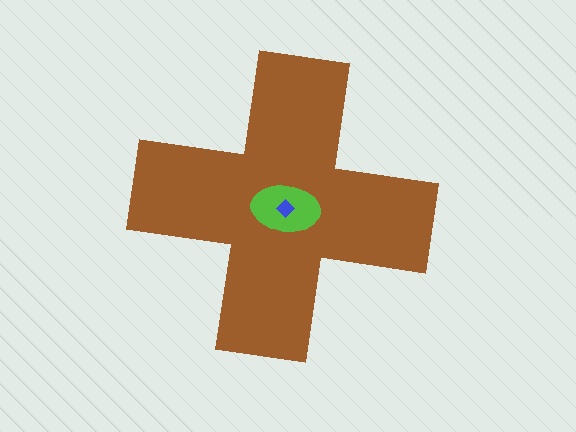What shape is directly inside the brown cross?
The lime ellipse.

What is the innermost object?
The blue diamond.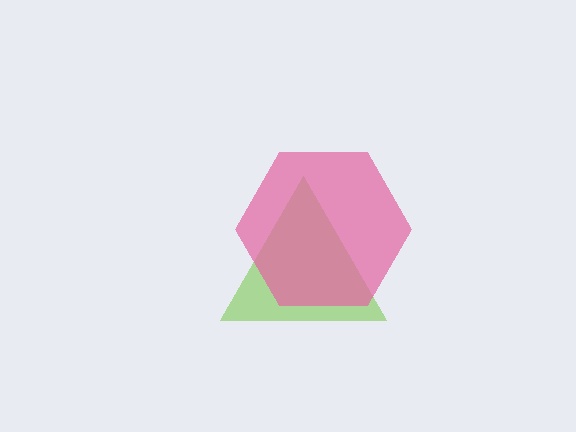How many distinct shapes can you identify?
There are 2 distinct shapes: a lime triangle, a pink hexagon.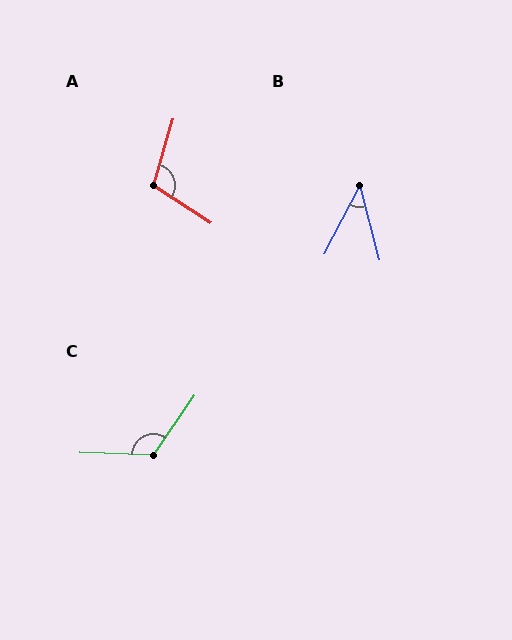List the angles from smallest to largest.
B (42°), A (107°), C (123°).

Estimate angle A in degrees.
Approximately 107 degrees.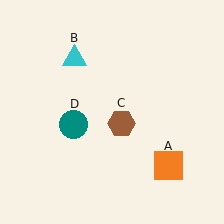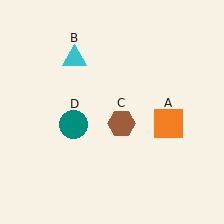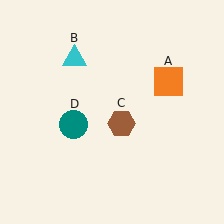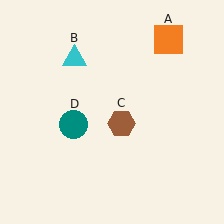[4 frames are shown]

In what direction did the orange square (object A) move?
The orange square (object A) moved up.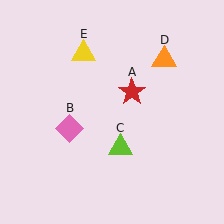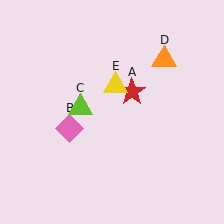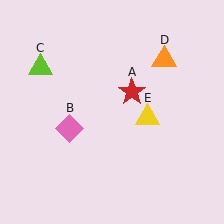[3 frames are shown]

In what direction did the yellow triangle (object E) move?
The yellow triangle (object E) moved down and to the right.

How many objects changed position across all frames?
2 objects changed position: lime triangle (object C), yellow triangle (object E).